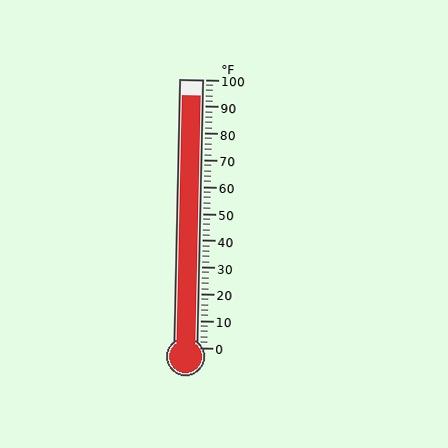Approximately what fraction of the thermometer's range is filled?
The thermometer is filled to approximately 95% of its range.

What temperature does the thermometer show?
The thermometer shows approximately 94°F.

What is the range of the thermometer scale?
The thermometer scale ranges from 0°F to 100°F.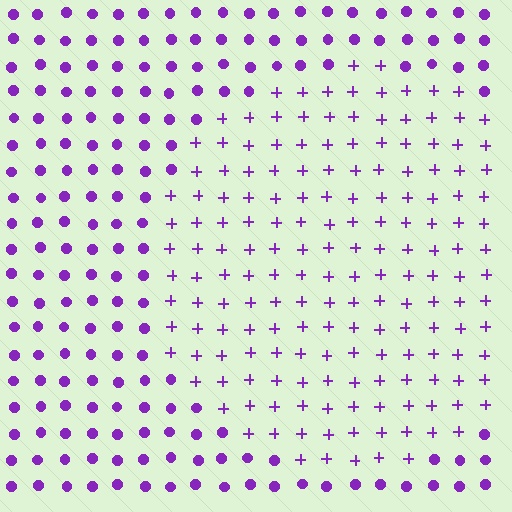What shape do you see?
I see a circle.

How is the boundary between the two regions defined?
The boundary is defined by a change in element shape: plus signs inside vs. circles outside. All elements share the same color and spacing.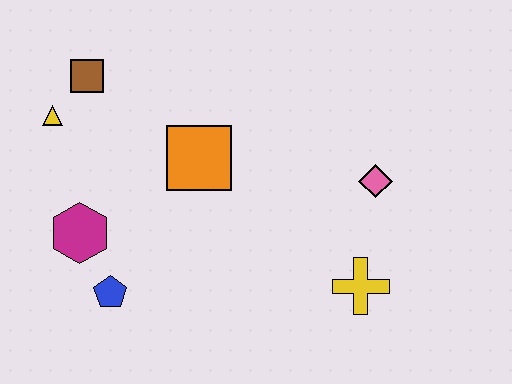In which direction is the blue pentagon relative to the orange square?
The blue pentagon is below the orange square.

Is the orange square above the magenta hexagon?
Yes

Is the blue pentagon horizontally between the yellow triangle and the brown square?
No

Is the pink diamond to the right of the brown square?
Yes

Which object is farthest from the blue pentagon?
The pink diamond is farthest from the blue pentagon.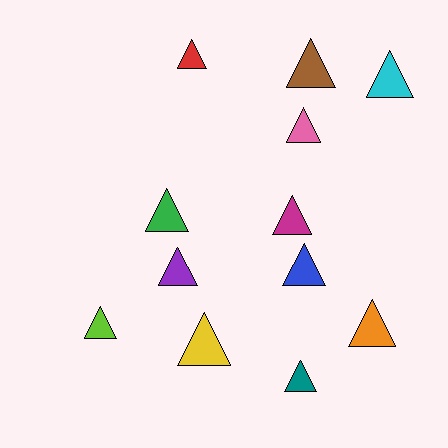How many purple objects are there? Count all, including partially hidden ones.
There is 1 purple object.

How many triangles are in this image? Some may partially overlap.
There are 12 triangles.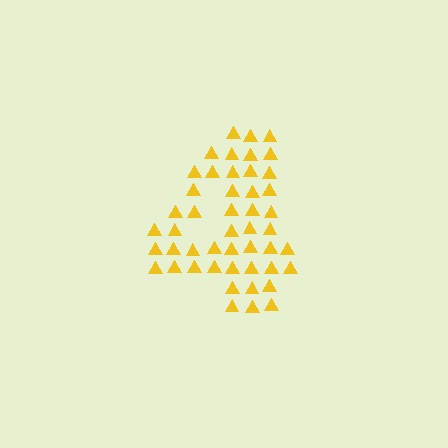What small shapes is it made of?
It is made of small triangles.